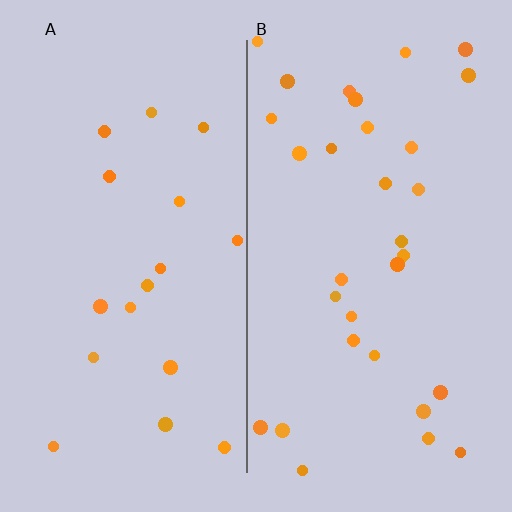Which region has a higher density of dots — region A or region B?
B (the right).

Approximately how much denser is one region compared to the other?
Approximately 1.8× — region B over region A.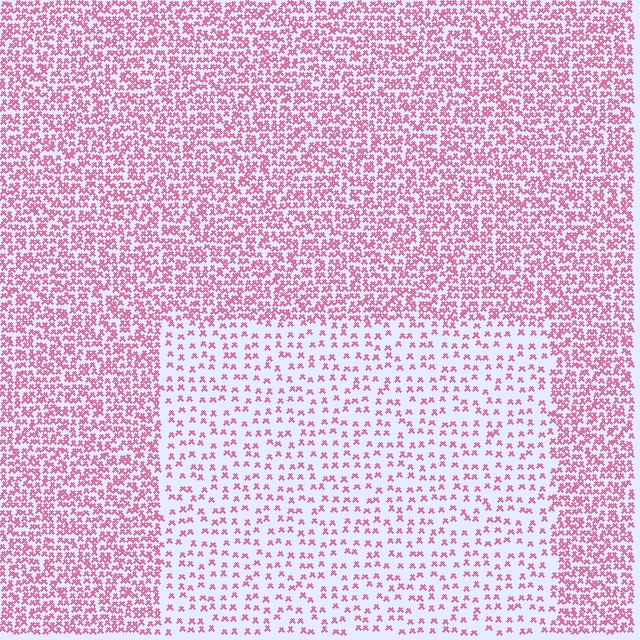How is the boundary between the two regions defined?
The boundary is defined by a change in element density (approximately 2.5x ratio). All elements are the same color, size, and shape.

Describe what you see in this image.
The image contains small pink elements arranged at two different densities. A rectangle-shaped region is visible where the elements are less densely packed than the surrounding area.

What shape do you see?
I see a rectangle.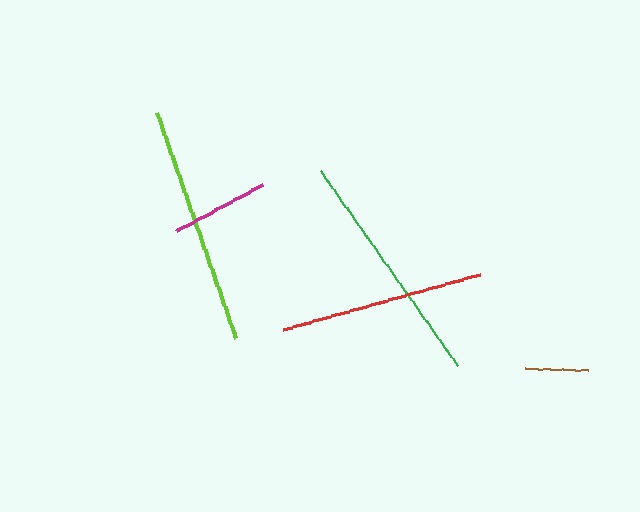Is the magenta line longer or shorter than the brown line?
The magenta line is longer than the brown line.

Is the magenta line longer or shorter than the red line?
The red line is longer than the magenta line.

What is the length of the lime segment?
The lime segment is approximately 239 pixels long.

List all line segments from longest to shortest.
From longest to shortest: lime, green, red, magenta, brown.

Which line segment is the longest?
The lime line is the longest at approximately 239 pixels.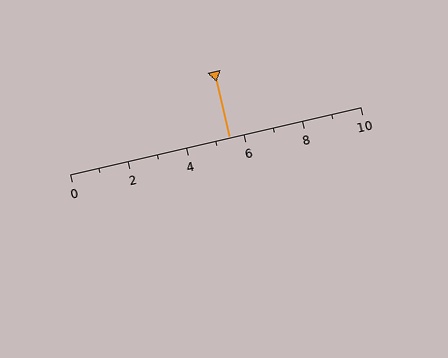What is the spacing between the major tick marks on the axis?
The major ticks are spaced 2 apart.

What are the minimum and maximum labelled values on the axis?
The axis runs from 0 to 10.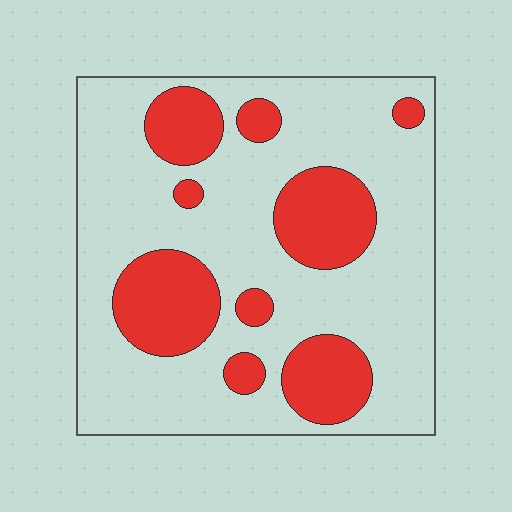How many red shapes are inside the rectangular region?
9.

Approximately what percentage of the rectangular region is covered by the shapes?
Approximately 25%.